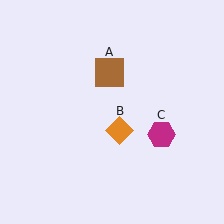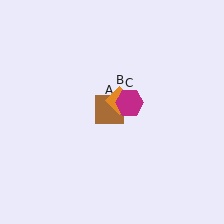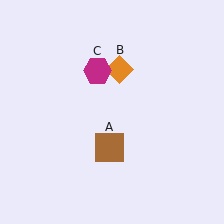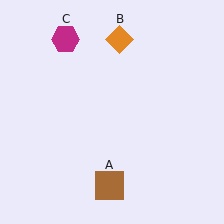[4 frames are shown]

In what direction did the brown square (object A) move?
The brown square (object A) moved down.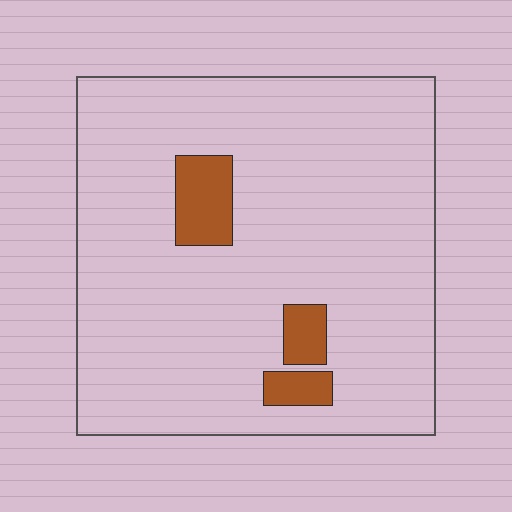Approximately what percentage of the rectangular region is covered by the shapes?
Approximately 10%.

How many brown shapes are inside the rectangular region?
3.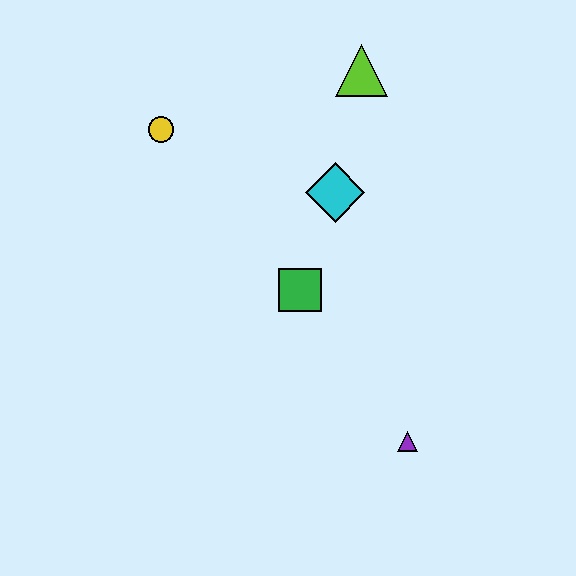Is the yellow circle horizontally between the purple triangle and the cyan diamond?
No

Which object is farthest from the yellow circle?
The purple triangle is farthest from the yellow circle.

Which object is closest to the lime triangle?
The cyan diamond is closest to the lime triangle.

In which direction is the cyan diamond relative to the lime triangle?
The cyan diamond is below the lime triangle.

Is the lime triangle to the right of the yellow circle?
Yes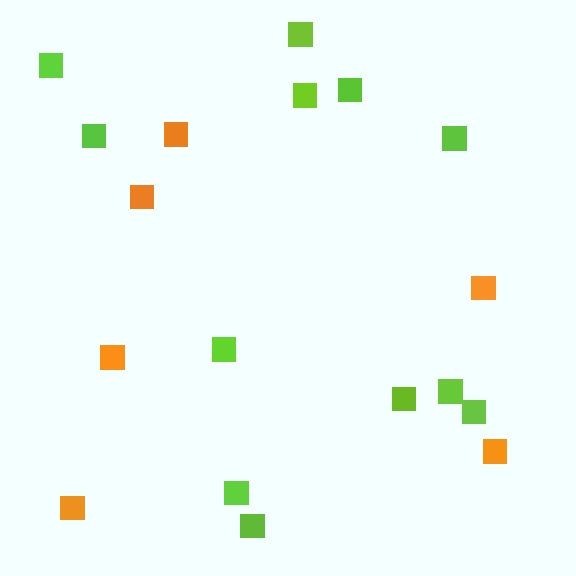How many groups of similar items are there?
There are 2 groups: one group of lime squares (12) and one group of orange squares (6).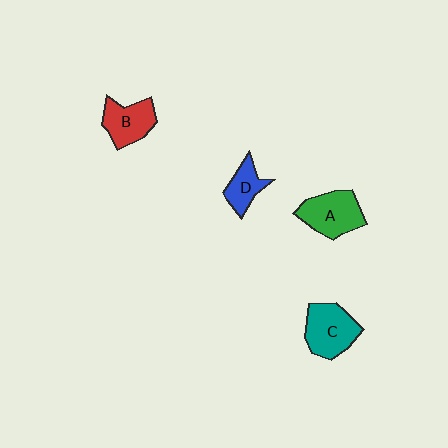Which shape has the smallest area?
Shape D (blue).